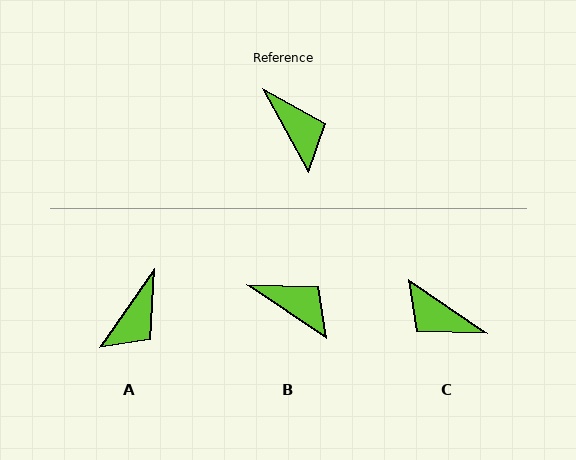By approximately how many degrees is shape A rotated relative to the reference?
Approximately 63 degrees clockwise.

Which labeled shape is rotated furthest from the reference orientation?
C, about 152 degrees away.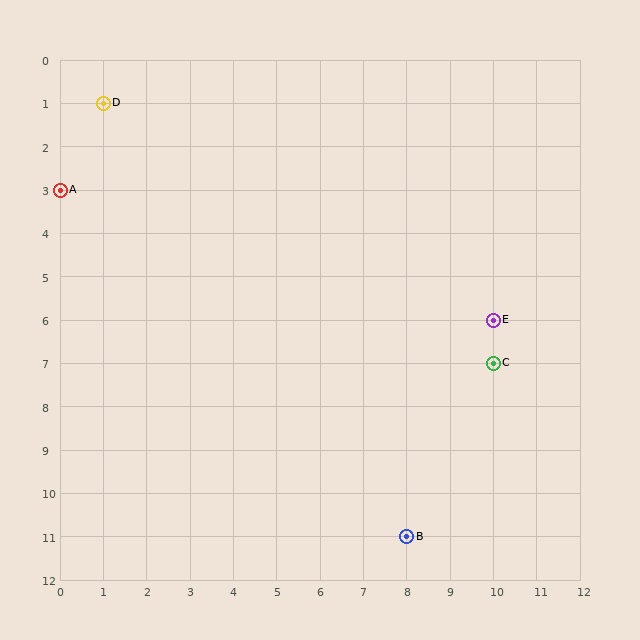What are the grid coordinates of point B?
Point B is at grid coordinates (8, 11).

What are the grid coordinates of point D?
Point D is at grid coordinates (1, 1).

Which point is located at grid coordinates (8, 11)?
Point B is at (8, 11).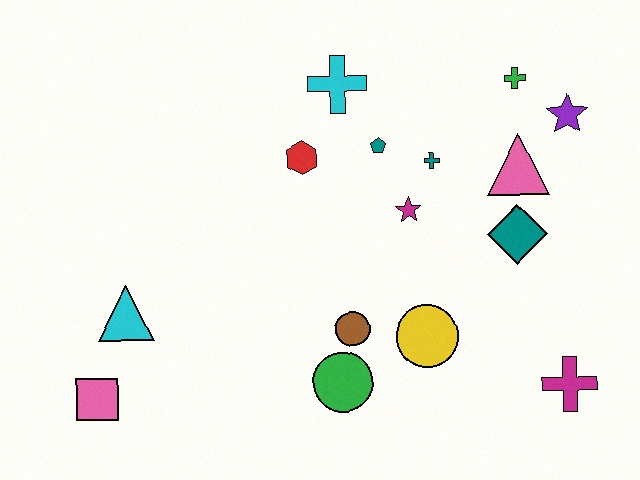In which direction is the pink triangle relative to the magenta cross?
The pink triangle is above the magenta cross.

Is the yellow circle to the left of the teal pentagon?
No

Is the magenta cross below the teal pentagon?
Yes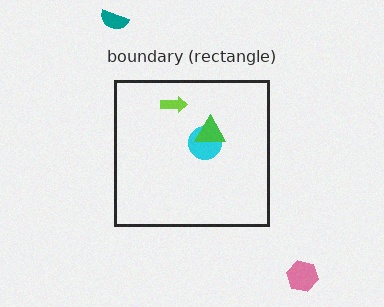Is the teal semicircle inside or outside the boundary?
Outside.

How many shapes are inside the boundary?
3 inside, 2 outside.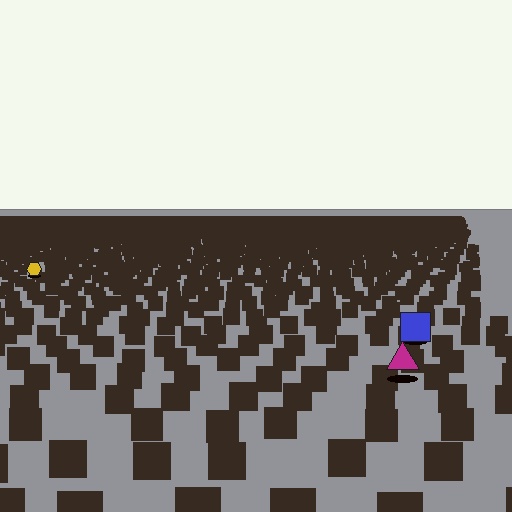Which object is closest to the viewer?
The magenta triangle is closest. The texture marks near it are larger and more spread out.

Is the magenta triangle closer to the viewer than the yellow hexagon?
Yes. The magenta triangle is closer — you can tell from the texture gradient: the ground texture is coarser near it.